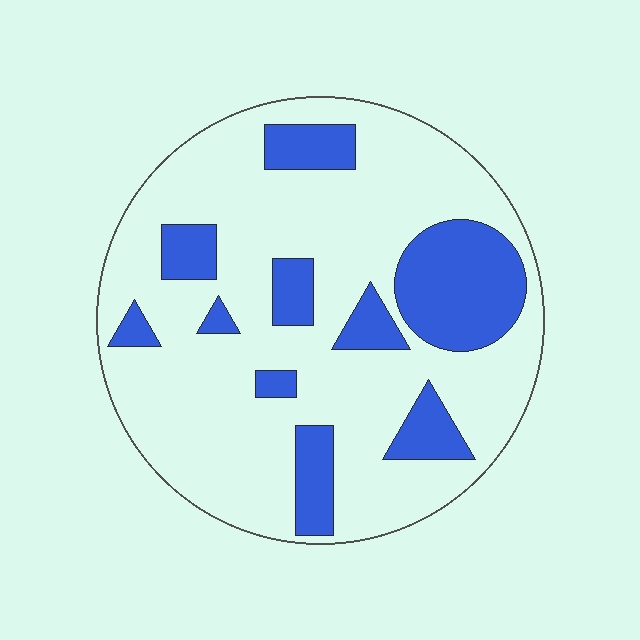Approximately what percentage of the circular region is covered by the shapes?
Approximately 25%.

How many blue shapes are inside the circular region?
10.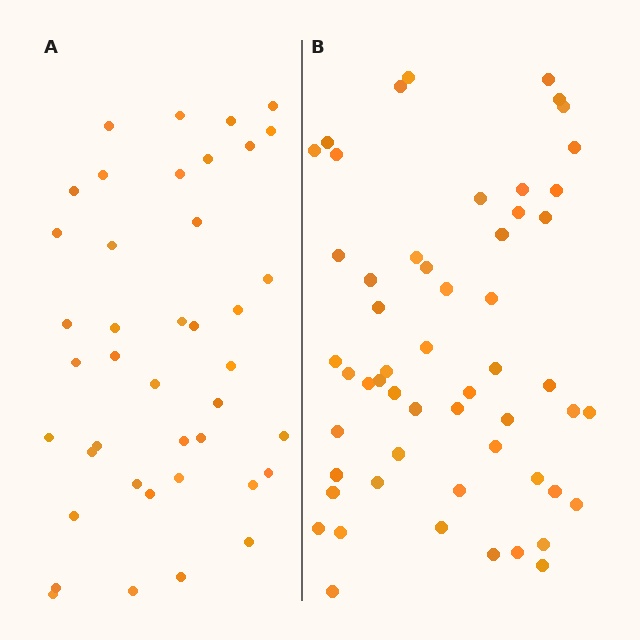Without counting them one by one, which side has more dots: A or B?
Region B (the right region) has more dots.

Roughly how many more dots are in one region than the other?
Region B has approximately 15 more dots than region A.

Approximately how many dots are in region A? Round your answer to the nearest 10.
About 40 dots. (The exact count is 41, which rounds to 40.)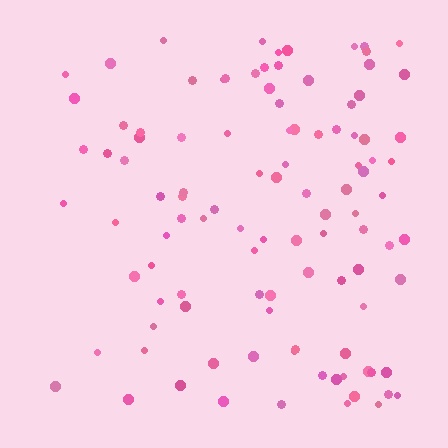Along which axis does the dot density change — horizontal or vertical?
Horizontal.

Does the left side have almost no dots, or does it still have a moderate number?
Still a moderate number, just noticeably fewer than the right.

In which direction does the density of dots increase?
From left to right, with the right side densest.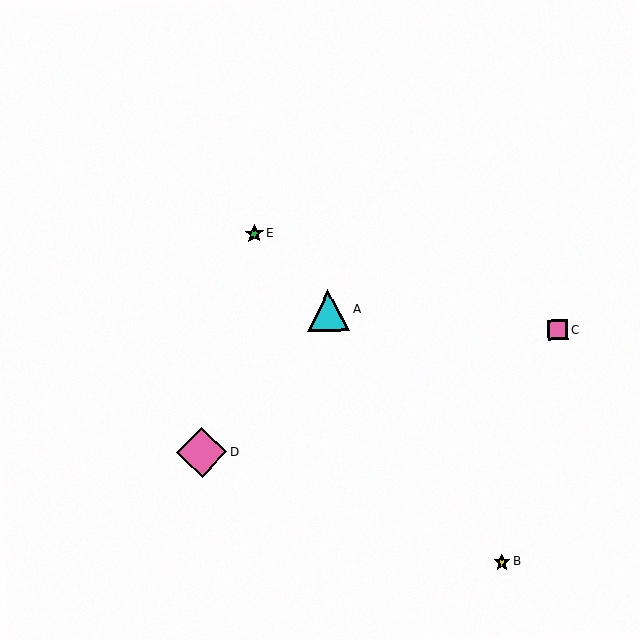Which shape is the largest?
The pink diamond (labeled D) is the largest.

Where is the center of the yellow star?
The center of the yellow star is at (502, 562).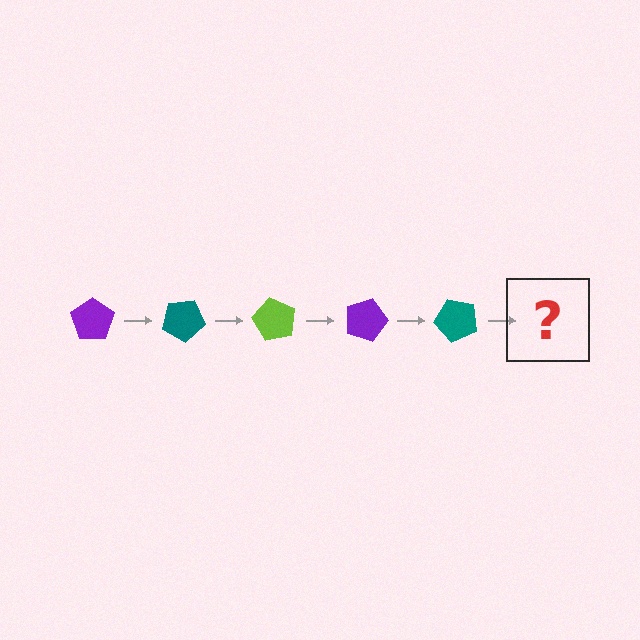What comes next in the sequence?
The next element should be a lime pentagon, rotated 150 degrees from the start.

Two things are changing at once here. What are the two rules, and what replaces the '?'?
The two rules are that it rotates 30 degrees each step and the color cycles through purple, teal, and lime. The '?' should be a lime pentagon, rotated 150 degrees from the start.